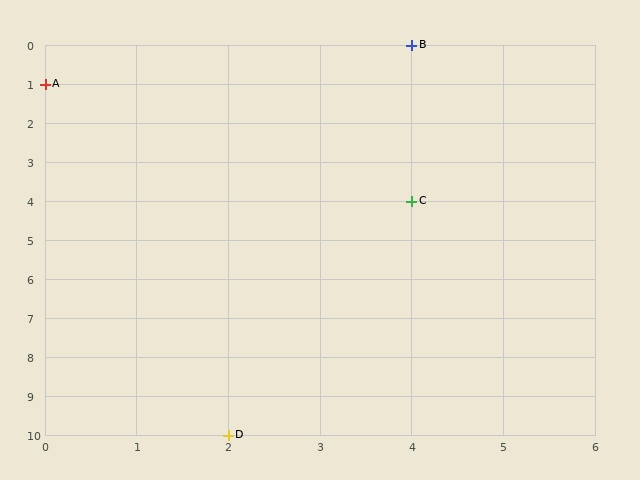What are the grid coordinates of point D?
Point D is at grid coordinates (2, 10).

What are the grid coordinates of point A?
Point A is at grid coordinates (0, 1).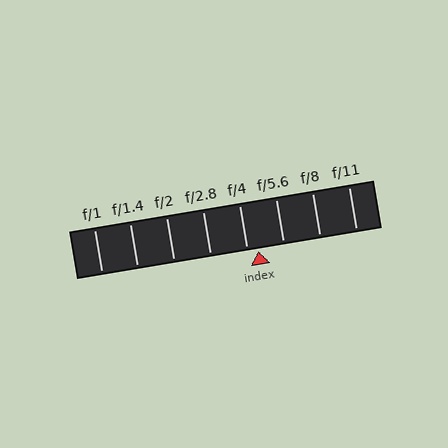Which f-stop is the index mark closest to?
The index mark is closest to f/4.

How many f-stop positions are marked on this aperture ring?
There are 8 f-stop positions marked.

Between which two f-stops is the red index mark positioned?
The index mark is between f/4 and f/5.6.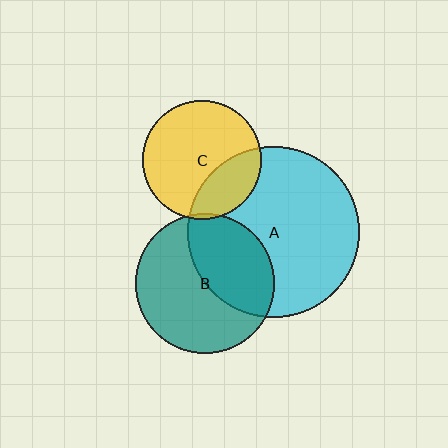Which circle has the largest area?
Circle A (cyan).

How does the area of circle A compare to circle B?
Approximately 1.5 times.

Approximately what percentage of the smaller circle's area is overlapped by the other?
Approximately 30%.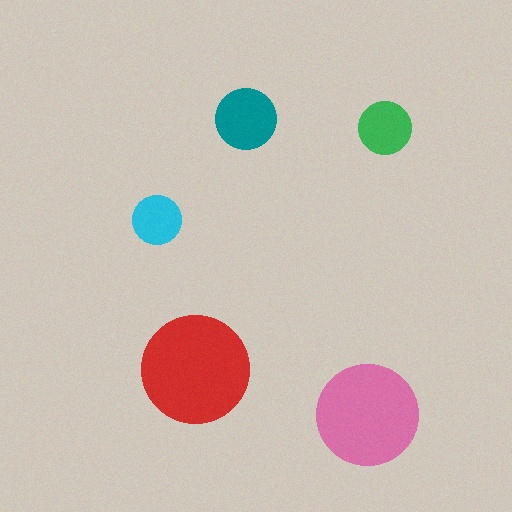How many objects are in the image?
There are 5 objects in the image.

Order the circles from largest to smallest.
the red one, the pink one, the teal one, the green one, the cyan one.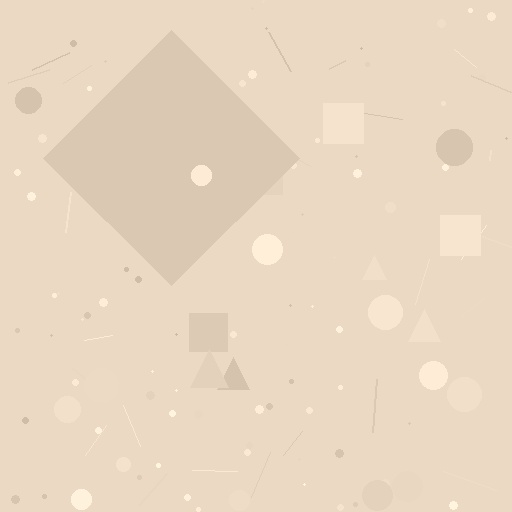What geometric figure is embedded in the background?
A diamond is embedded in the background.